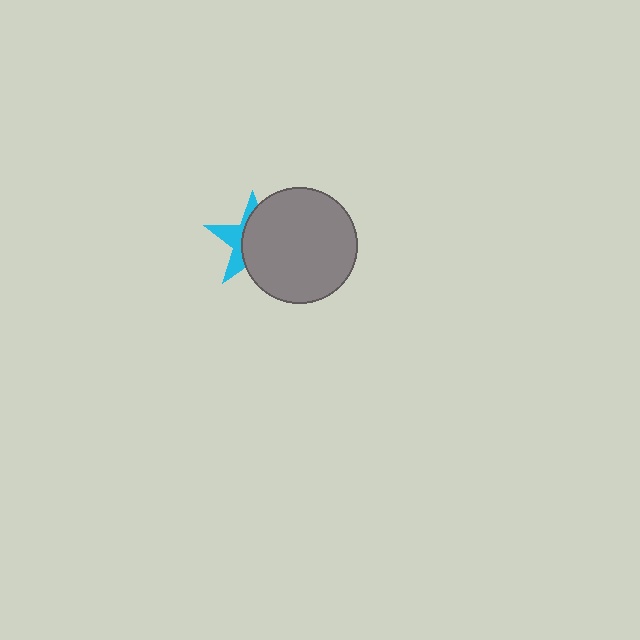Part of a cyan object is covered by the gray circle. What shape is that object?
It is a star.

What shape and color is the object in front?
The object in front is a gray circle.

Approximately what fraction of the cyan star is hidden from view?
Roughly 64% of the cyan star is hidden behind the gray circle.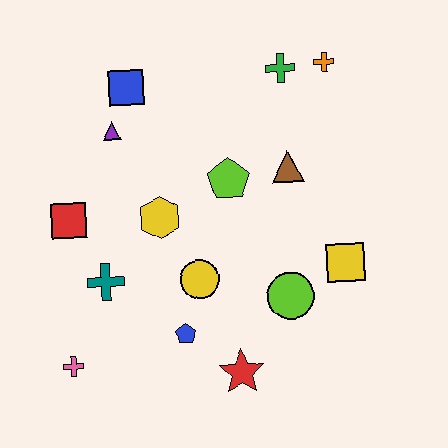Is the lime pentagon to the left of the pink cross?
No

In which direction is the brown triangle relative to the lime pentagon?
The brown triangle is to the right of the lime pentagon.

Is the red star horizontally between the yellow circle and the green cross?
Yes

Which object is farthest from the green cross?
The pink cross is farthest from the green cross.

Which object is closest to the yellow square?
The lime circle is closest to the yellow square.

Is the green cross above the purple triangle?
Yes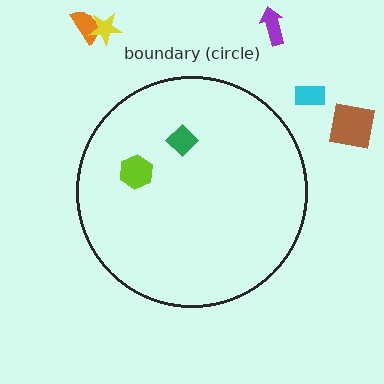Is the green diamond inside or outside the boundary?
Inside.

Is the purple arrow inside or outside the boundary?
Outside.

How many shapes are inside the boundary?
2 inside, 5 outside.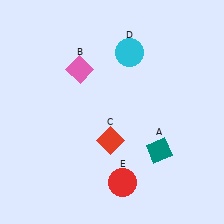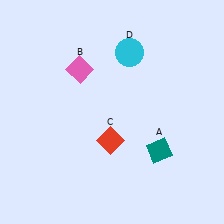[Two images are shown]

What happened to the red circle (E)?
The red circle (E) was removed in Image 2. It was in the bottom-right area of Image 1.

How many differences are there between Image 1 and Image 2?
There is 1 difference between the two images.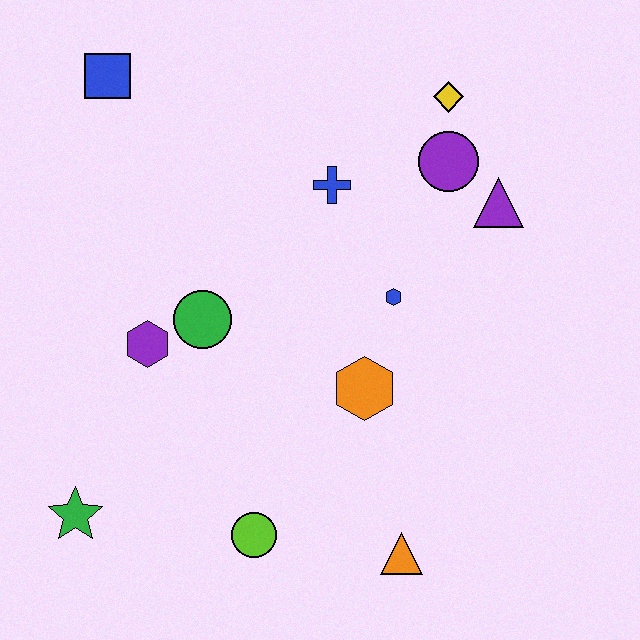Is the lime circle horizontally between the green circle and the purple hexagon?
No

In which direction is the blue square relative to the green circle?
The blue square is above the green circle.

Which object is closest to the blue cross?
The purple circle is closest to the blue cross.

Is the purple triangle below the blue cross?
Yes